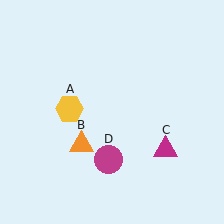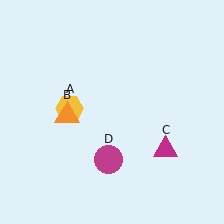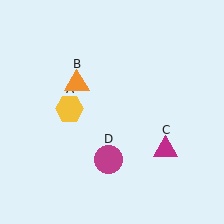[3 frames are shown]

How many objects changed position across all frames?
1 object changed position: orange triangle (object B).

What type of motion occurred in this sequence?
The orange triangle (object B) rotated clockwise around the center of the scene.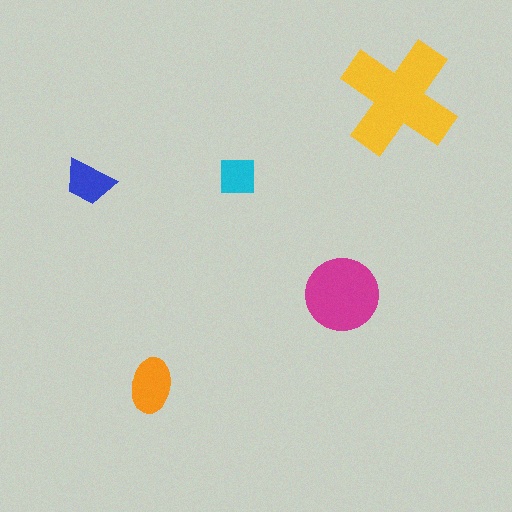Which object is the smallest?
The cyan square.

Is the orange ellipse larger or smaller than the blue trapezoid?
Larger.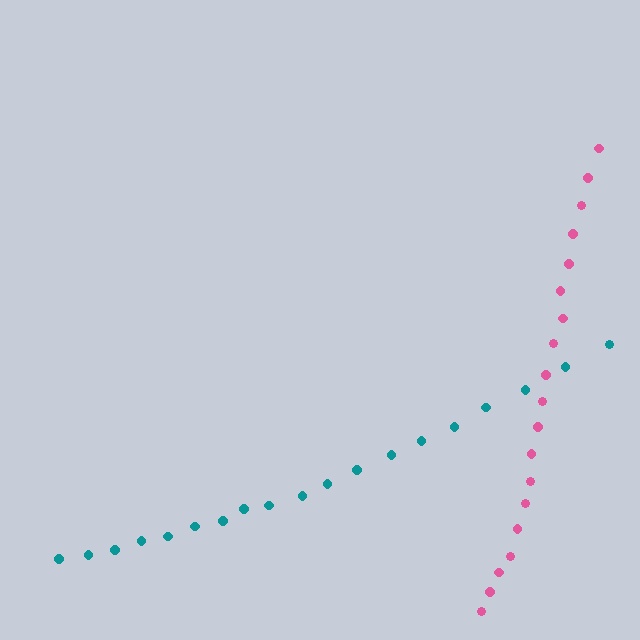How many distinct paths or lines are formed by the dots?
There are 2 distinct paths.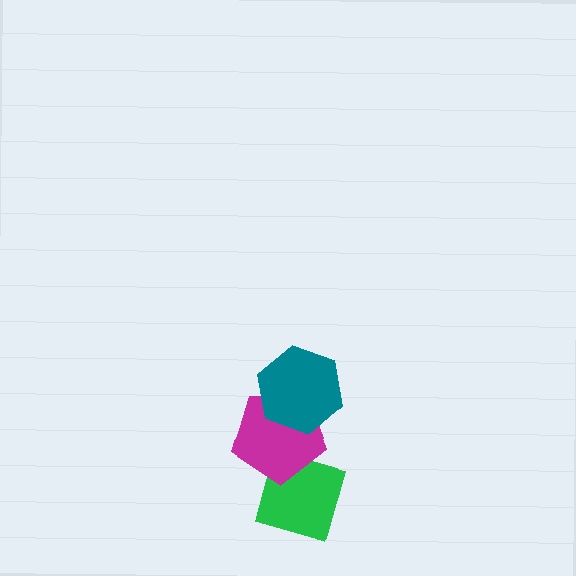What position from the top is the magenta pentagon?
The magenta pentagon is 2nd from the top.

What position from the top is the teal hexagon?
The teal hexagon is 1st from the top.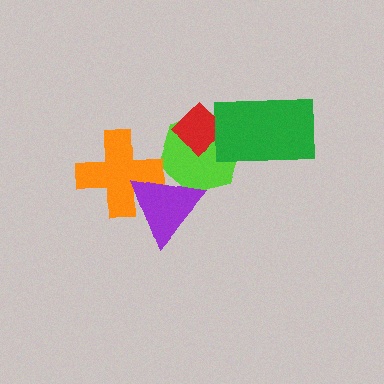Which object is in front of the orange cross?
The purple triangle is in front of the orange cross.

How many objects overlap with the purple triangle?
2 objects overlap with the purple triangle.